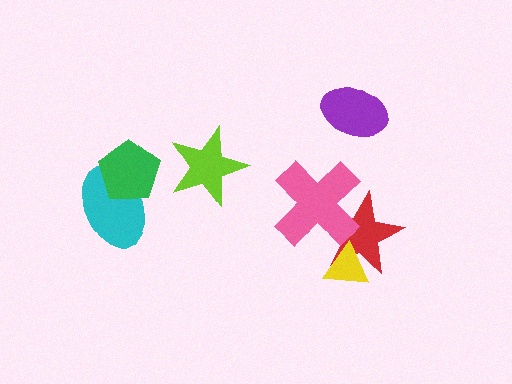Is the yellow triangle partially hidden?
No, no other shape covers it.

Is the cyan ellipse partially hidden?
Yes, it is partially covered by another shape.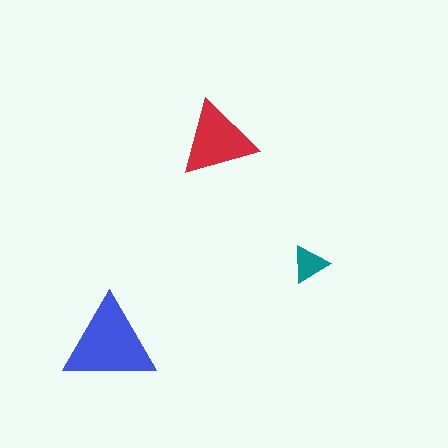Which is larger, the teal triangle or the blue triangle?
The blue one.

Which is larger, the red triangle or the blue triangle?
The blue one.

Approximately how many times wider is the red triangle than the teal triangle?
About 2 times wider.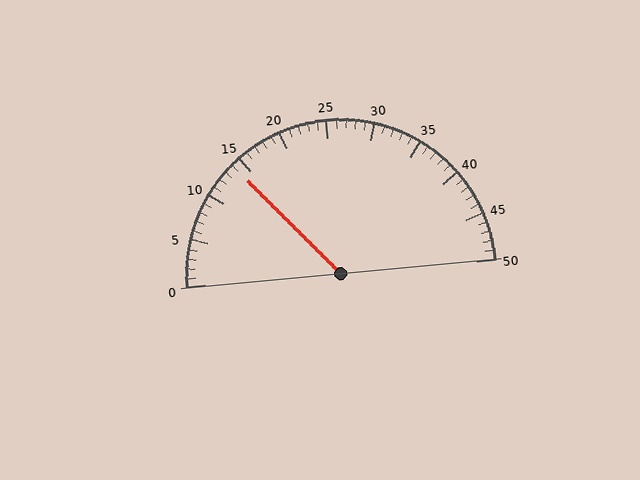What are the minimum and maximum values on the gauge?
The gauge ranges from 0 to 50.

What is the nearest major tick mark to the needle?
The nearest major tick mark is 15.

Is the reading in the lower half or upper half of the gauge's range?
The reading is in the lower half of the range (0 to 50).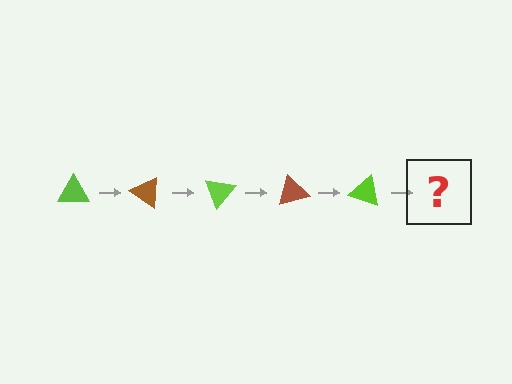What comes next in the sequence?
The next element should be a brown triangle, rotated 175 degrees from the start.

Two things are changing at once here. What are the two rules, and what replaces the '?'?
The two rules are that it rotates 35 degrees each step and the color cycles through lime and brown. The '?' should be a brown triangle, rotated 175 degrees from the start.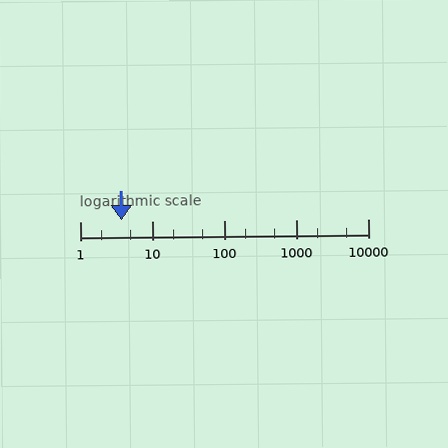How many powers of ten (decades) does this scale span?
The scale spans 4 decades, from 1 to 10000.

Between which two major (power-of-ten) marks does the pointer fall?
The pointer is between 1 and 10.